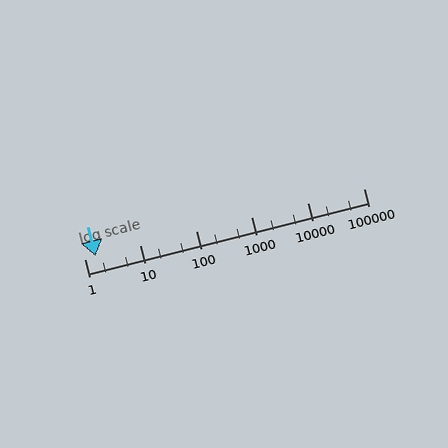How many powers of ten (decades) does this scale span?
The scale spans 5 decades, from 1 to 100000.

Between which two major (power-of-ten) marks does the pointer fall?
The pointer is between 1 and 10.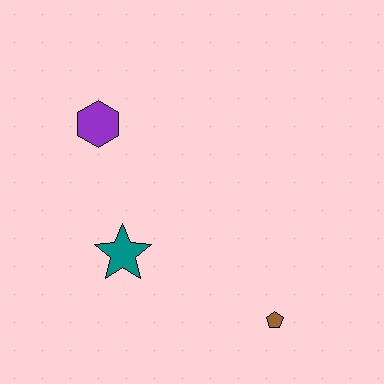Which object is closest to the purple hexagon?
The teal star is closest to the purple hexagon.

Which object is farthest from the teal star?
The brown pentagon is farthest from the teal star.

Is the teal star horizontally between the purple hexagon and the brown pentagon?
Yes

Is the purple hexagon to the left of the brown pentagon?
Yes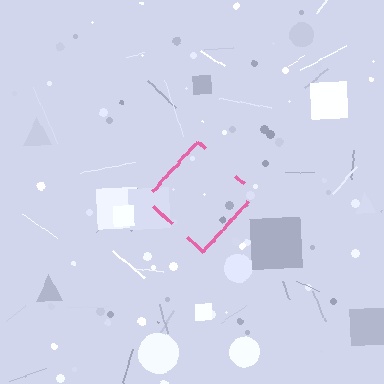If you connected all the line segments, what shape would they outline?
They would outline a diamond.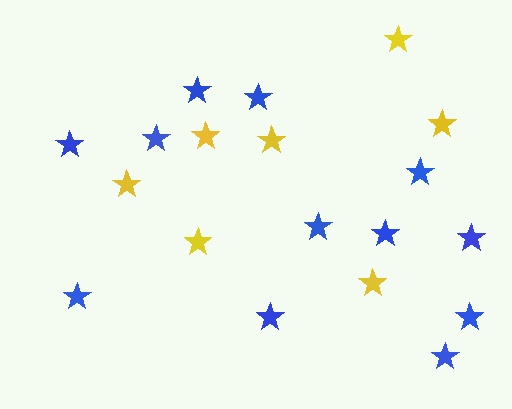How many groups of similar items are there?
There are 2 groups: one group of blue stars (12) and one group of yellow stars (7).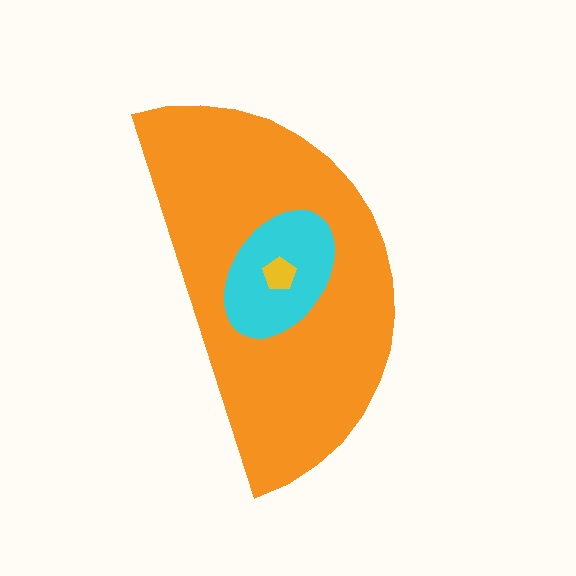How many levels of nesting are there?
3.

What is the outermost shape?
The orange semicircle.